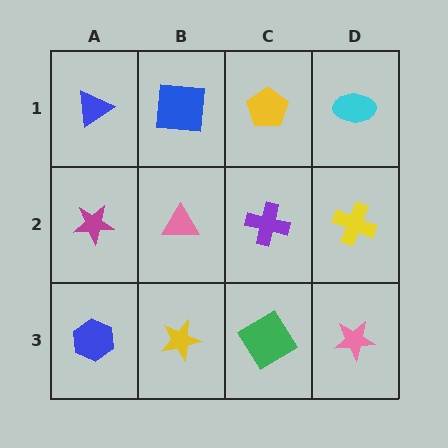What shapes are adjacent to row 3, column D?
A yellow cross (row 2, column D), a green diamond (row 3, column C).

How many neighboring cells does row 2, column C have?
4.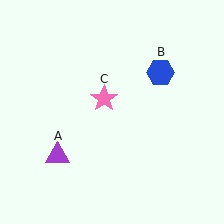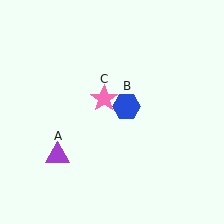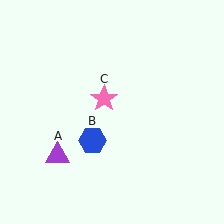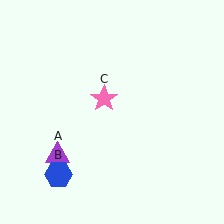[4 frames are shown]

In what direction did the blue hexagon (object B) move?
The blue hexagon (object B) moved down and to the left.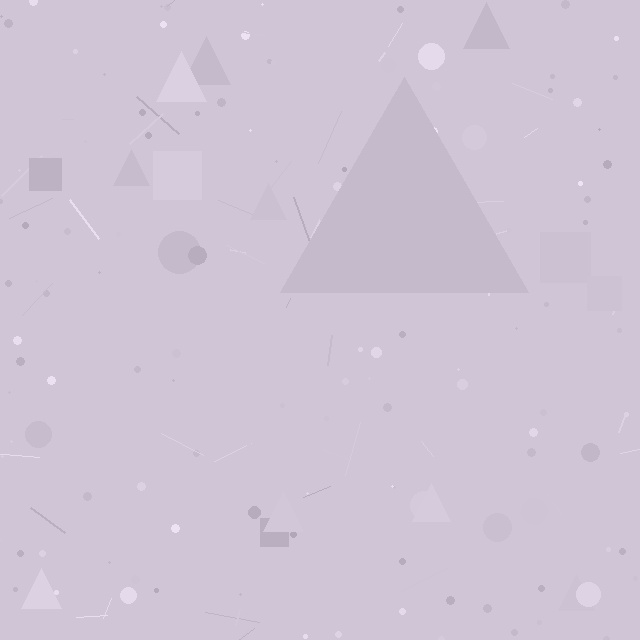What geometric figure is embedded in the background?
A triangle is embedded in the background.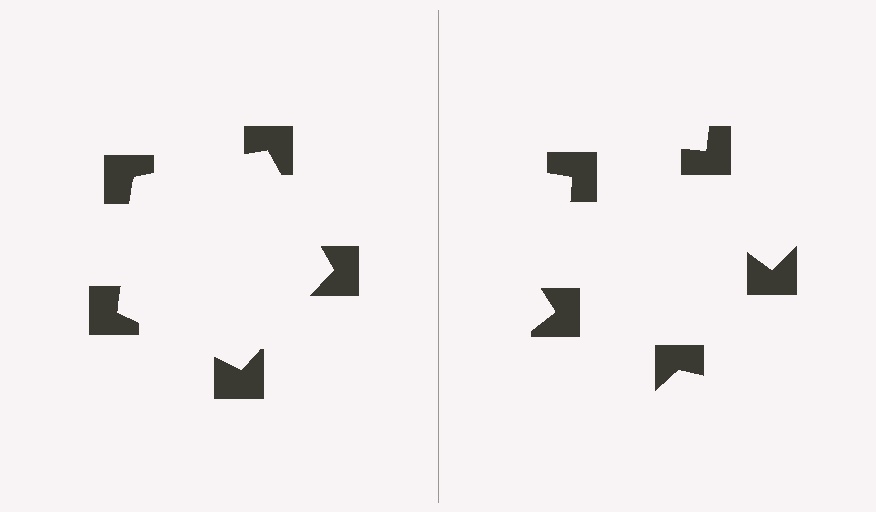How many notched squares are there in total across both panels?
10 — 5 on each side.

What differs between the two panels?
The notched squares are positioned identically on both sides; only the wedge orientations differ. On the left they align to a pentagon; on the right they are misaligned.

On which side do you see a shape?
An illusory pentagon appears on the left side. On the right side the wedge cuts are rotated, so no coherent shape forms.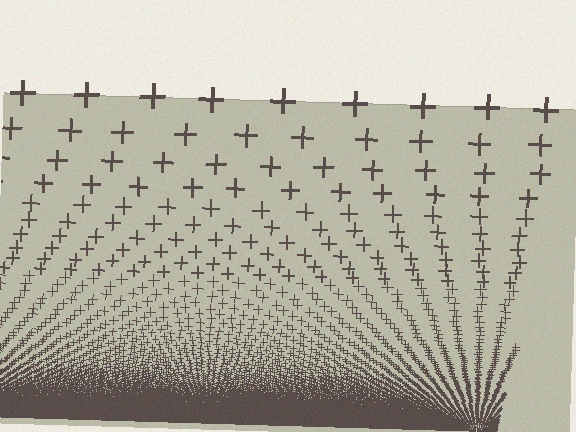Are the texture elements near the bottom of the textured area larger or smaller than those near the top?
Smaller. The gradient is inverted — elements near the bottom are smaller and denser.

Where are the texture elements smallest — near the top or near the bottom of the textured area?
Near the bottom.